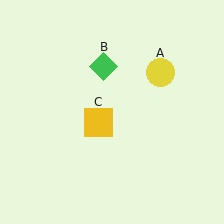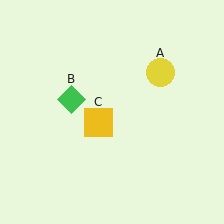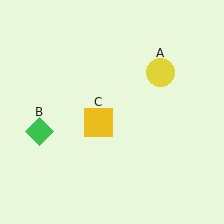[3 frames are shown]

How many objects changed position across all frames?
1 object changed position: green diamond (object B).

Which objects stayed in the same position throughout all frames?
Yellow circle (object A) and yellow square (object C) remained stationary.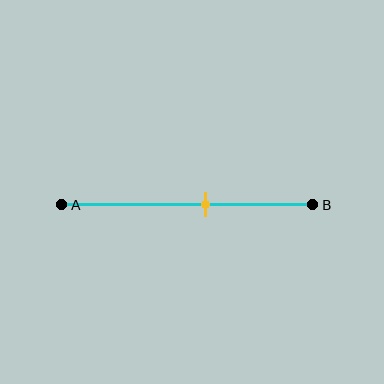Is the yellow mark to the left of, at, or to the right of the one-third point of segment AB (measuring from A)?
The yellow mark is to the right of the one-third point of segment AB.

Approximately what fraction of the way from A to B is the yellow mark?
The yellow mark is approximately 55% of the way from A to B.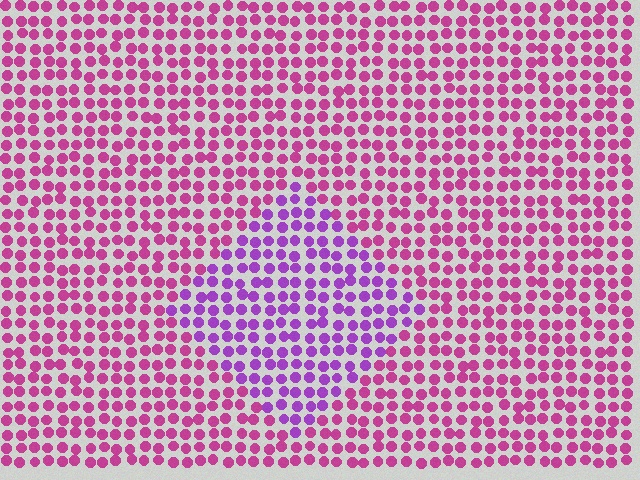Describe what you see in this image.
The image is filled with small magenta elements in a uniform arrangement. A diamond-shaped region is visible where the elements are tinted to a slightly different hue, forming a subtle color boundary.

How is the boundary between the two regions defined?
The boundary is defined purely by a slight shift in hue (about 36 degrees). Spacing, size, and orientation are identical on both sides.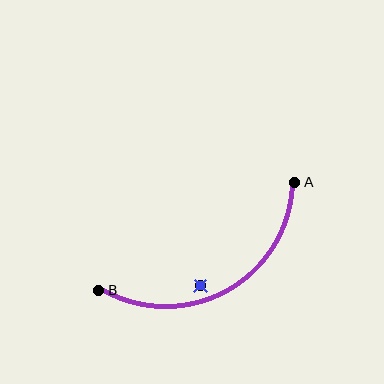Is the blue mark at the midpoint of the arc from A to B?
No — the blue mark does not lie on the arc at all. It sits slightly inside the curve.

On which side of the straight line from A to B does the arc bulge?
The arc bulges below the straight line connecting A and B.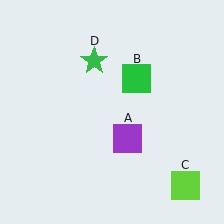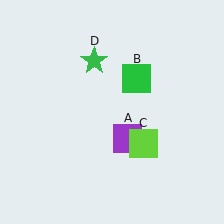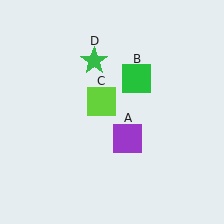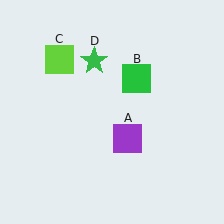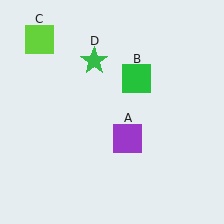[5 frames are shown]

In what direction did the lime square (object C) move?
The lime square (object C) moved up and to the left.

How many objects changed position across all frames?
1 object changed position: lime square (object C).